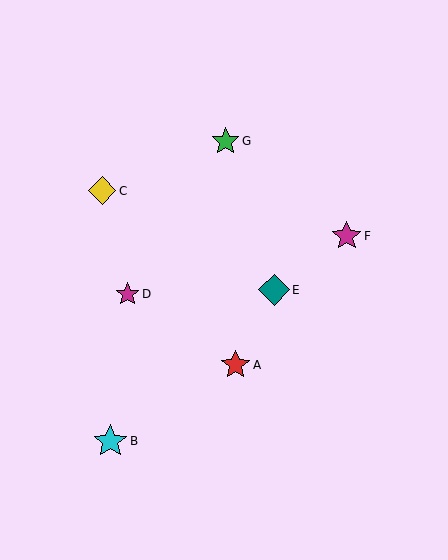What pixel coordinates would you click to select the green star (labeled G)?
Click at (226, 141) to select the green star G.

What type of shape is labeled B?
Shape B is a cyan star.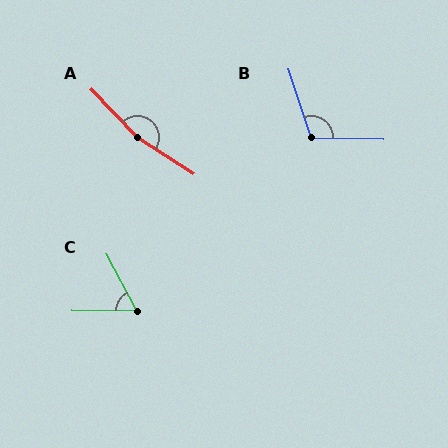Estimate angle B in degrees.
Approximately 109 degrees.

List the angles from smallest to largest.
C (62°), B (109°), A (167°).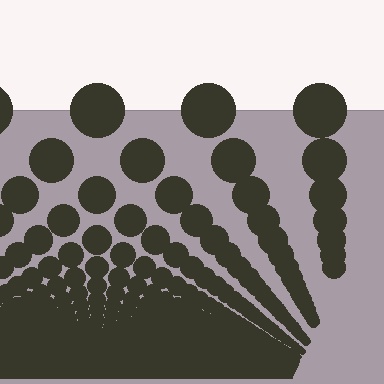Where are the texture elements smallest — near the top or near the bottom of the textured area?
Near the bottom.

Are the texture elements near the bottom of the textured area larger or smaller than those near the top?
Smaller. The gradient is inverted — elements near the bottom are smaller and denser.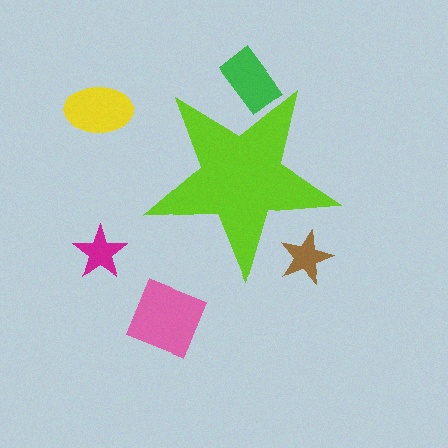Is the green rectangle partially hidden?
Yes, the green rectangle is partially hidden behind the lime star.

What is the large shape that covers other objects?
A lime star.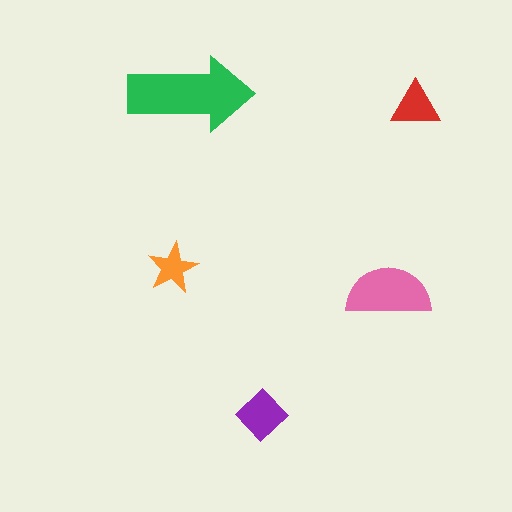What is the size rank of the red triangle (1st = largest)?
4th.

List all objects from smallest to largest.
The orange star, the red triangle, the purple diamond, the pink semicircle, the green arrow.